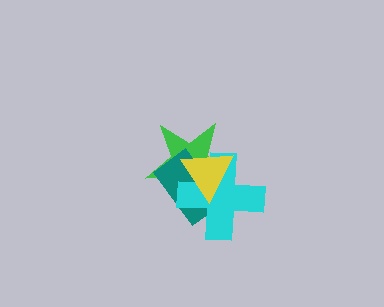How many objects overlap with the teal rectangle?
3 objects overlap with the teal rectangle.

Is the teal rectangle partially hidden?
Yes, it is partially covered by another shape.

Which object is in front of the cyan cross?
The yellow triangle is in front of the cyan cross.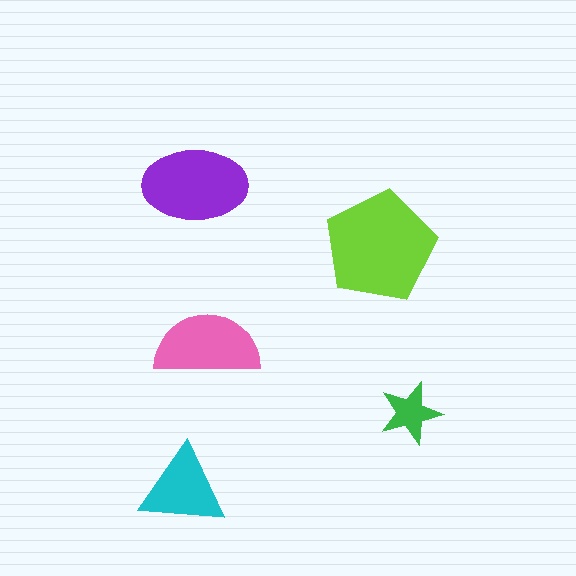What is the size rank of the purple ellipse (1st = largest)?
2nd.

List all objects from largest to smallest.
The lime pentagon, the purple ellipse, the pink semicircle, the cyan triangle, the green star.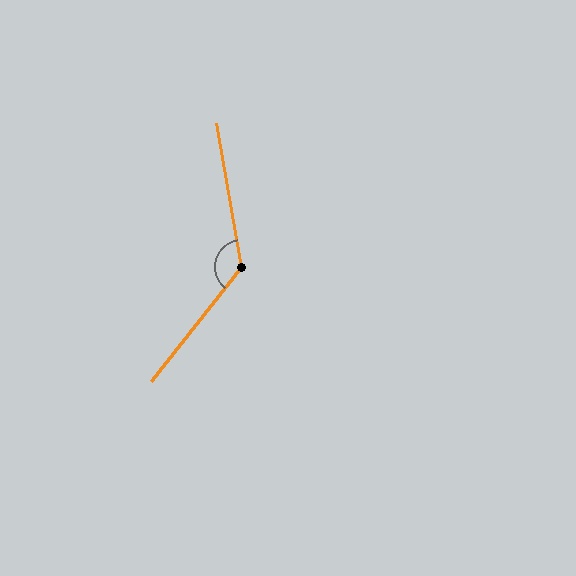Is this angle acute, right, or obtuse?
It is obtuse.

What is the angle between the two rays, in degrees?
Approximately 132 degrees.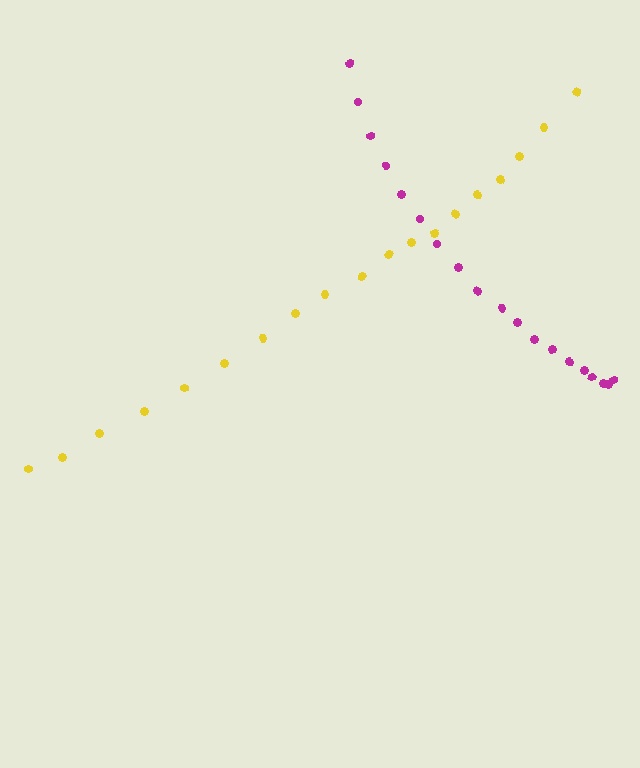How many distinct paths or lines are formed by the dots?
There are 2 distinct paths.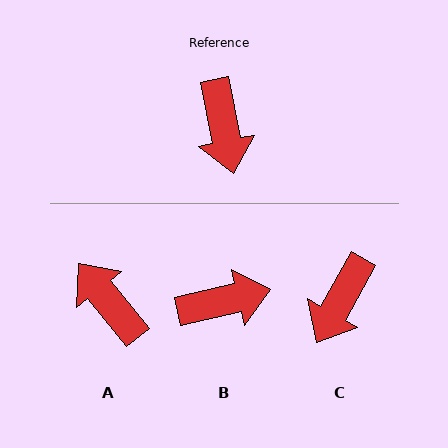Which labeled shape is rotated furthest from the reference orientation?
A, about 153 degrees away.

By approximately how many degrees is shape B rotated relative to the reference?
Approximately 92 degrees counter-clockwise.